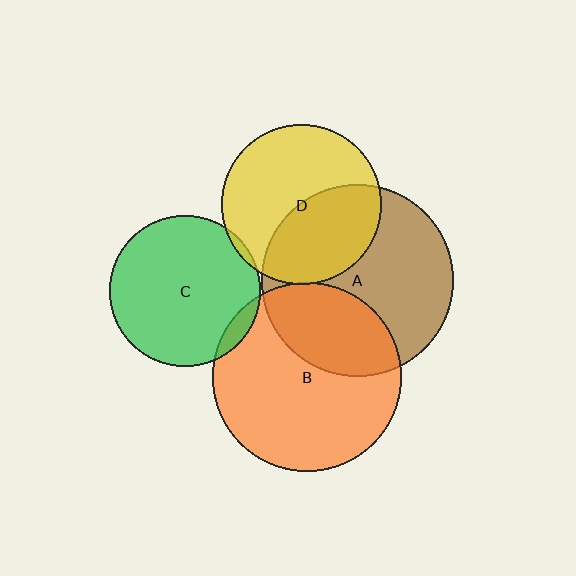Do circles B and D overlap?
Yes.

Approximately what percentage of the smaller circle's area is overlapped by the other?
Approximately 5%.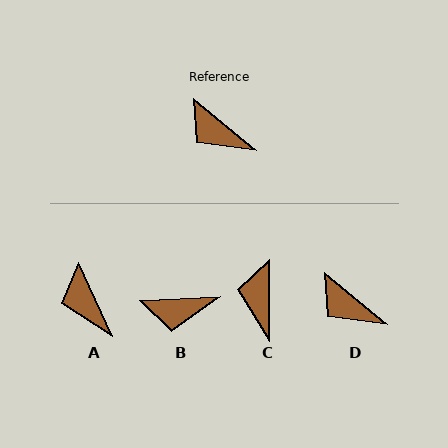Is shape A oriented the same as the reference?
No, it is off by about 26 degrees.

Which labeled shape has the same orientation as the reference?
D.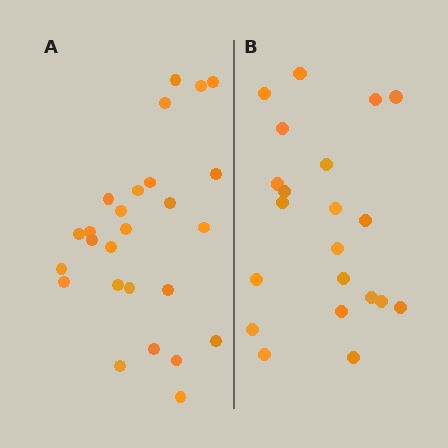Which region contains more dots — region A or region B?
Region A (the left region) has more dots.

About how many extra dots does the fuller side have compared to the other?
Region A has about 5 more dots than region B.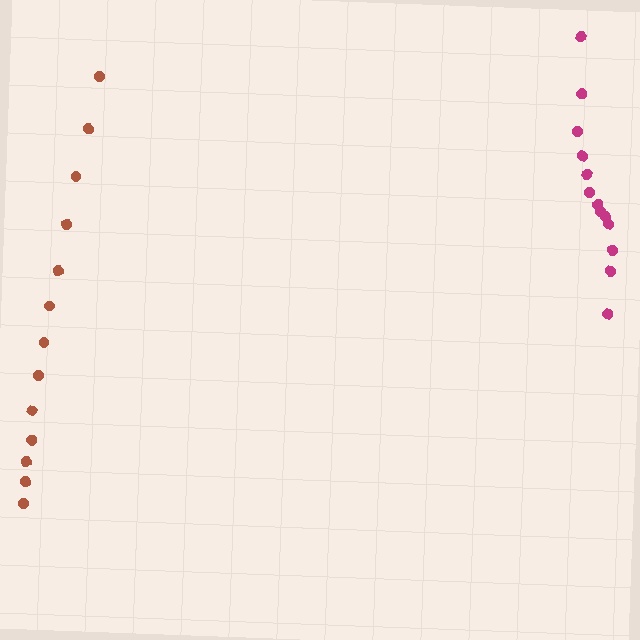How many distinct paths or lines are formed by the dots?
There are 2 distinct paths.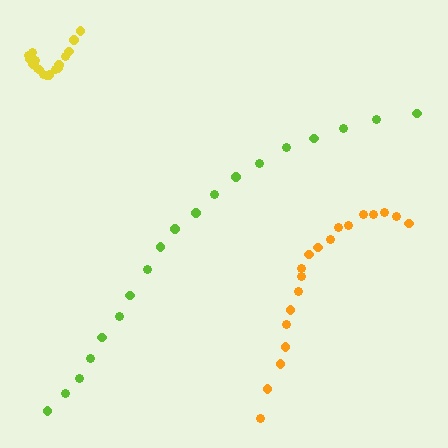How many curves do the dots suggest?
There are 3 distinct paths.